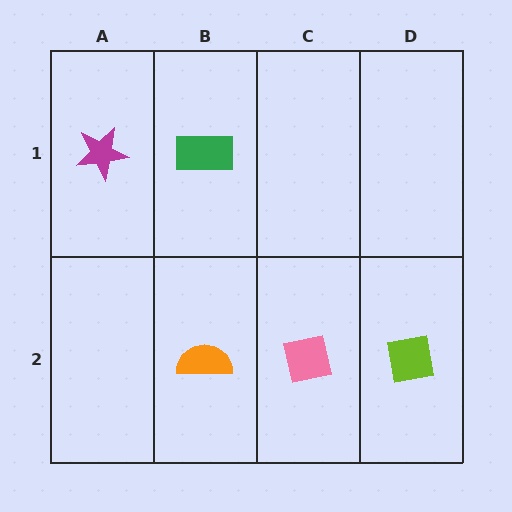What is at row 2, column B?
An orange semicircle.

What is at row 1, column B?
A green rectangle.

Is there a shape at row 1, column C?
No, that cell is empty.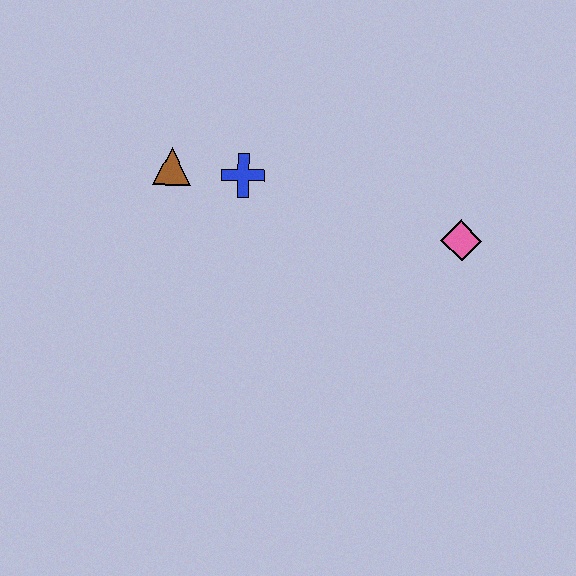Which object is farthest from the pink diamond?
The brown triangle is farthest from the pink diamond.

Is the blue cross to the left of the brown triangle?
No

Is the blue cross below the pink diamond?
No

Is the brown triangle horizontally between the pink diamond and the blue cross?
No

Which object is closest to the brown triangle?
The blue cross is closest to the brown triangle.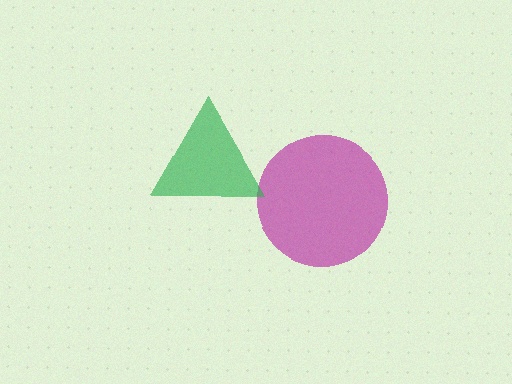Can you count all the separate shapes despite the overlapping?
Yes, there are 2 separate shapes.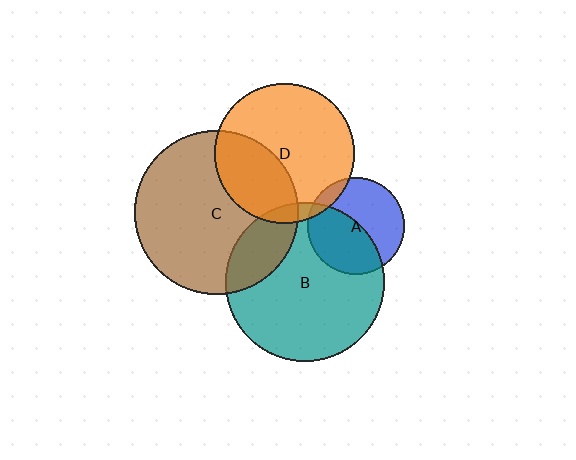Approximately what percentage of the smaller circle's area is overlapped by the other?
Approximately 35%.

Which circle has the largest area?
Circle C (brown).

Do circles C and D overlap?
Yes.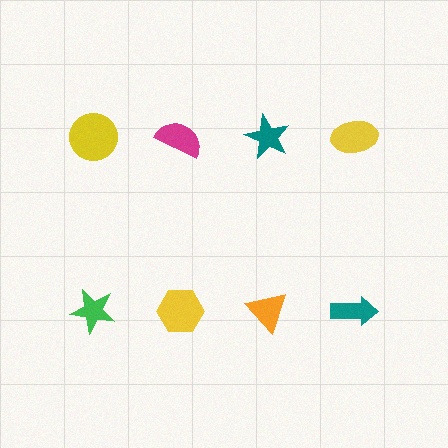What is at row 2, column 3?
An orange triangle.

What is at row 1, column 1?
A yellow circle.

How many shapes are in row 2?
4 shapes.